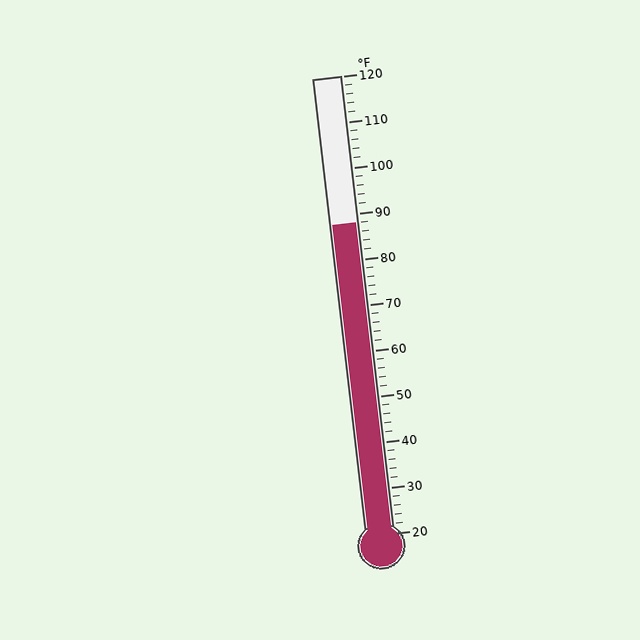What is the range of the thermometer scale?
The thermometer scale ranges from 20°F to 120°F.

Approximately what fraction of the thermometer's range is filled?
The thermometer is filled to approximately 70% of its range.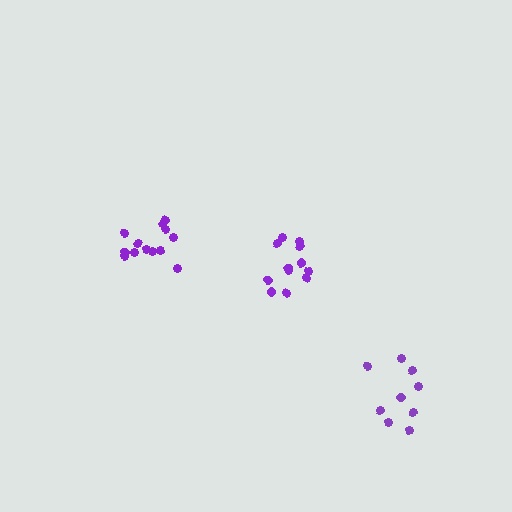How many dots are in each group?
Group 1: 13 dots, Group 2: 12 dots, Group 3: 9 dots (34 total).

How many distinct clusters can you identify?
There are 3 distinct clusters.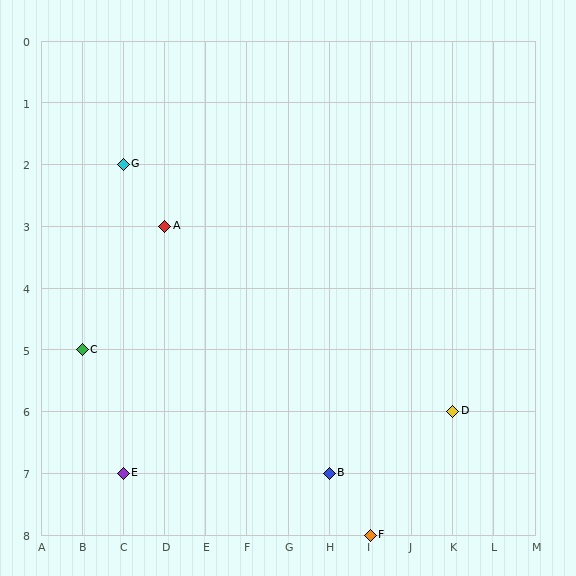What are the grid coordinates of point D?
Point D is at grid coordinates (K, 6).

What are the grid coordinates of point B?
Point B is at grid coordinates (H, 7).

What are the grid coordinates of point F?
Point F is at grid coordinates (I, 8).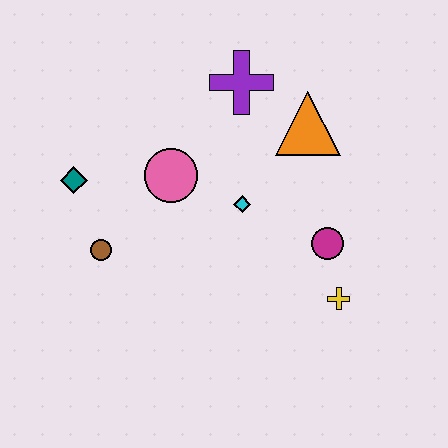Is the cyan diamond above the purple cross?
No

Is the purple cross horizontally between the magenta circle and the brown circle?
Yes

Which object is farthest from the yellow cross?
The teal diamond is farthest from the yellow cross.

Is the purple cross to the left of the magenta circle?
Yes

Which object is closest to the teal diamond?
The brown circle is closest to the teal diamond.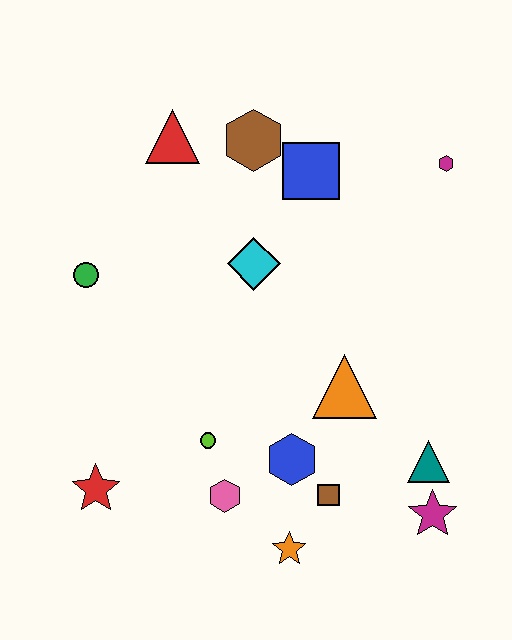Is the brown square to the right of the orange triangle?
No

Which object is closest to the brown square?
The blue hexagon is closest to the brown square.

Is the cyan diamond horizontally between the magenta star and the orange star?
No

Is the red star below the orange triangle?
Yes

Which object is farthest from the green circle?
The magenta star is farthest from the green circle.